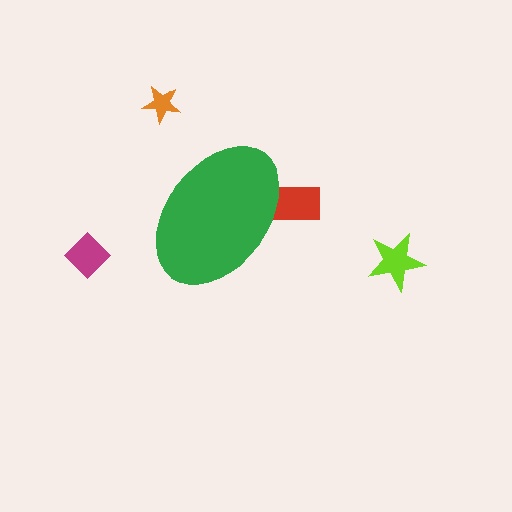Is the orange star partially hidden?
No, the orange star is fully visible.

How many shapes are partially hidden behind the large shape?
1 shape is partially hidden.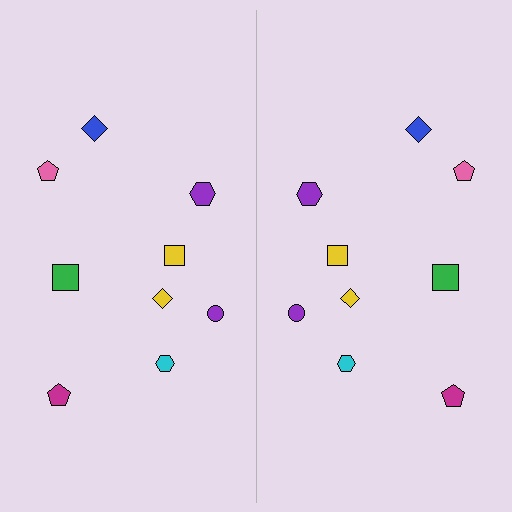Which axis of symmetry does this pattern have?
The pattern has a vertical axis of symmetry running through the center of the image.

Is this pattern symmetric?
Yes, this pattern has bilateral (reflection) symmetry.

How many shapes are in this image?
There are 18 shapes in this image.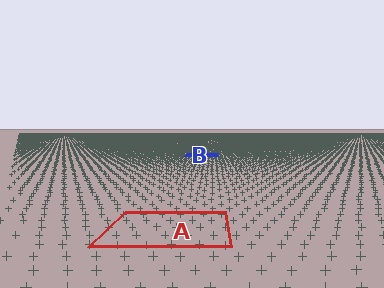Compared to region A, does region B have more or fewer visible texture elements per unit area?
Region B has more texture elements per unit area — they are packed more densely because it is farther away.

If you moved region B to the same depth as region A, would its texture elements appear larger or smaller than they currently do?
They would appear larger. At a closer depth, the same texture elements are projected at a bigger on-screen size.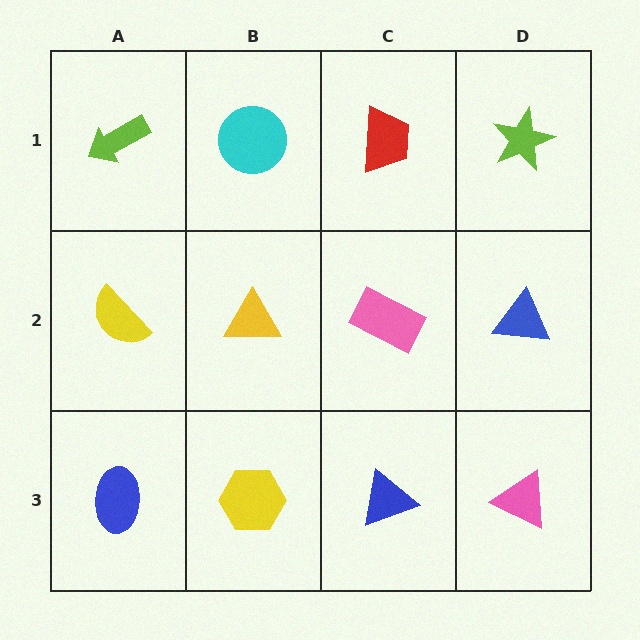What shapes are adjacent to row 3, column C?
A pink rectangle (row 2, column C), a yellow hexagon (row 3, column B), a pink triangle (row 3, column D).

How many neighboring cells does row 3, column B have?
3.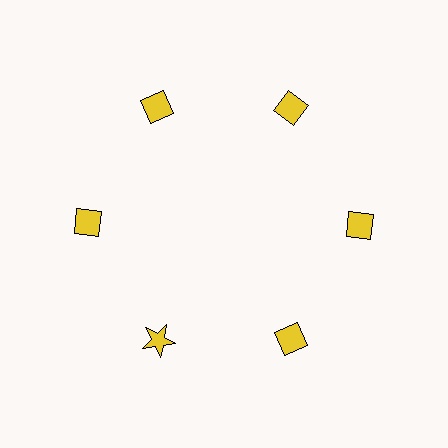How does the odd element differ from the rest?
It has a different shape: star instead of diamond.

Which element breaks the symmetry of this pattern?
The yellow star at roughly the 7 o'clock position breaks the symmetry. All other shapes are yellow diamonds.